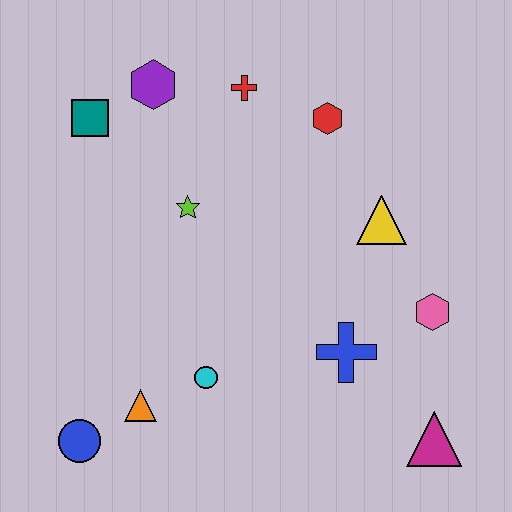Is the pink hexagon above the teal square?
No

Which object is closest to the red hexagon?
The red cross is closest to the red hexagon.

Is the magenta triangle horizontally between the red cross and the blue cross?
No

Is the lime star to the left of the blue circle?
No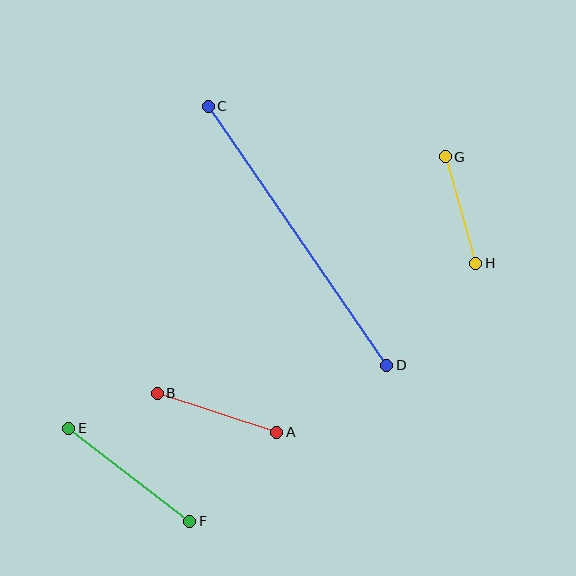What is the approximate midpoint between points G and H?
The midpoint is at approximately (461, 210) pixels.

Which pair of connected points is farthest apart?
Points C and D are farthest apart.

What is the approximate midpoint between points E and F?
The midpoint is at approximately (129, 475) pixels.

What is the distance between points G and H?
The distance is approximately 111 pixels.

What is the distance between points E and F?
The distance is approximately 152 pixels.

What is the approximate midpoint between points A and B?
The midpoint is at approximately (217, 413) pixels.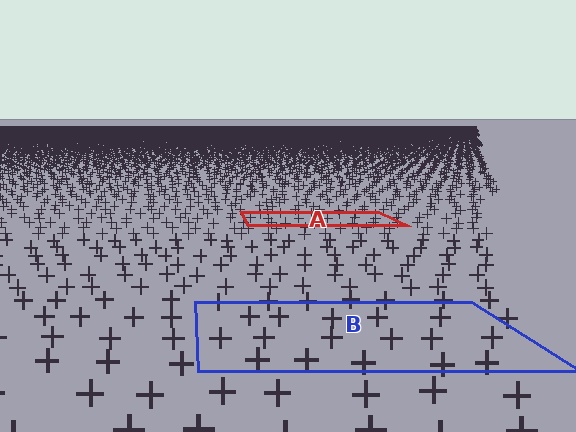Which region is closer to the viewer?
Region B is closer. The texture elements there are larger and more spread out.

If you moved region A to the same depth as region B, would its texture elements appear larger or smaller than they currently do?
They would appear larger. At a closer depth, the same texture elements are projected at a bigger on-screen size.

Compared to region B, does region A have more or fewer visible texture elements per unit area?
Region A has more texture elements per unit area — they are packed more densely because it is farther away.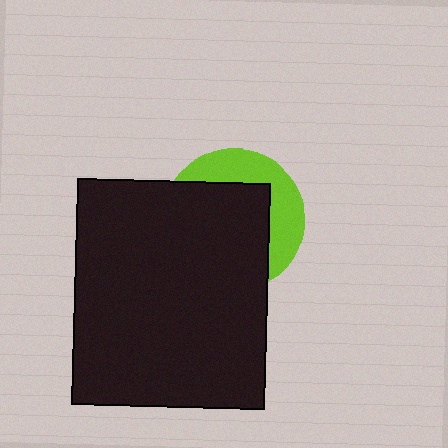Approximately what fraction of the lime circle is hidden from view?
Roughly 65% of the lime circle is hidden behind the black rectangle.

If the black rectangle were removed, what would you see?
You would see the complete lime circle.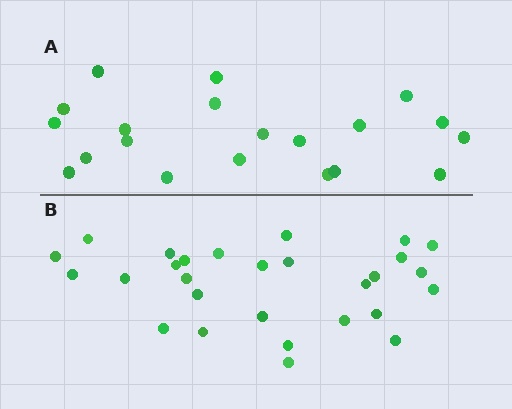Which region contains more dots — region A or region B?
Region B (the bottom region) has more dots.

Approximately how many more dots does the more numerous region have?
Region B has roughly 8 or so more dots than region A.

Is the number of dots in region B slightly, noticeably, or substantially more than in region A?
Region B has noticeably more, but not dramatically so. The ratio is roughly 1.4 to 1.